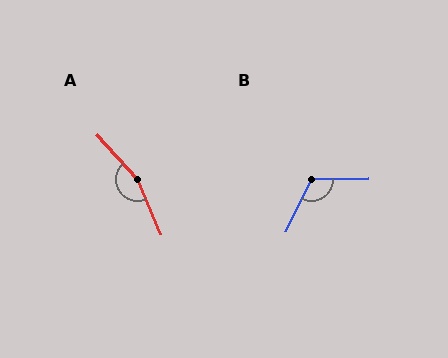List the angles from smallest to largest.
B (116°), A (161°).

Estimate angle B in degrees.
Approximately 116 degrees.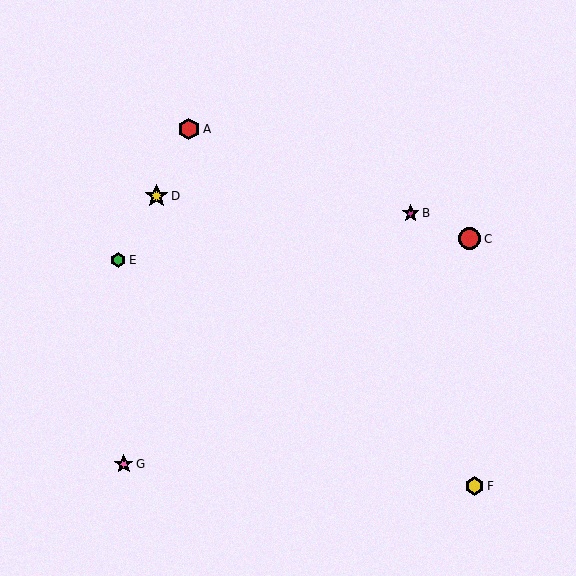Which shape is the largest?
The yellow star (labeled D) is the largest.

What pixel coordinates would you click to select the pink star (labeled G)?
Click at (124, 464) to select the pink star G.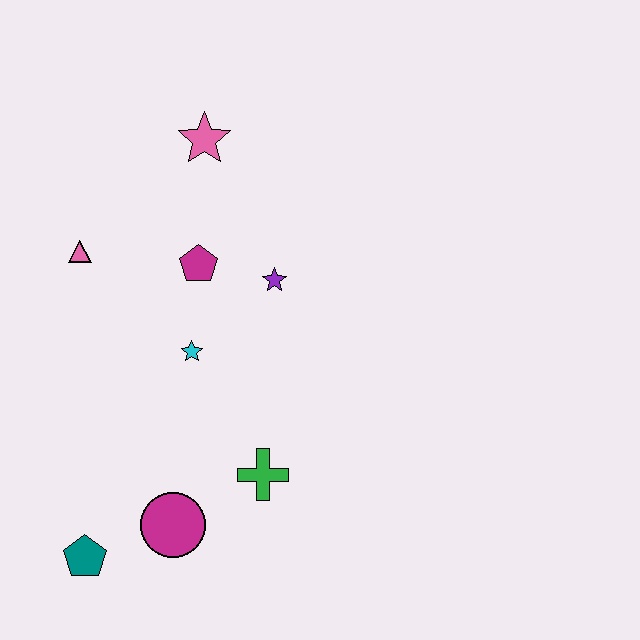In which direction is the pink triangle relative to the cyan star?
The pink triangle is to the left of the cyan star.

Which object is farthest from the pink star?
The teal pentagon is farthest from the pink star.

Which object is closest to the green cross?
The magenta circle is closest to the green cross.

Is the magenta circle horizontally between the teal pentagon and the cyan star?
Yes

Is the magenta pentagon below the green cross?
No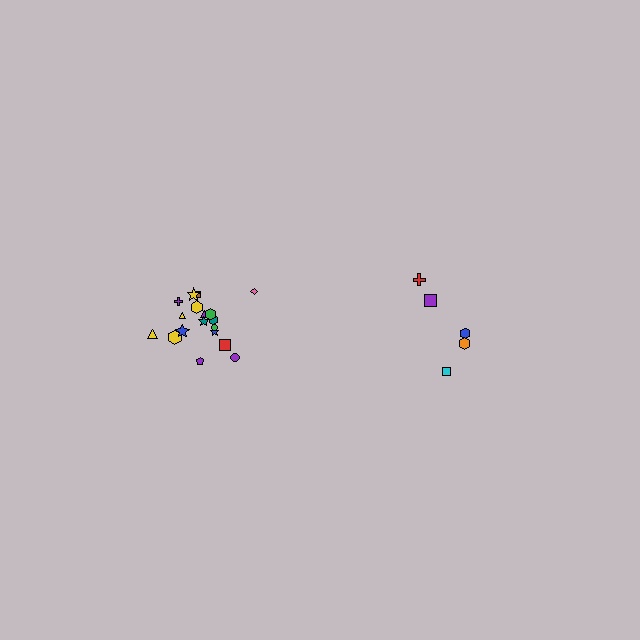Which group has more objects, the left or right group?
The left group.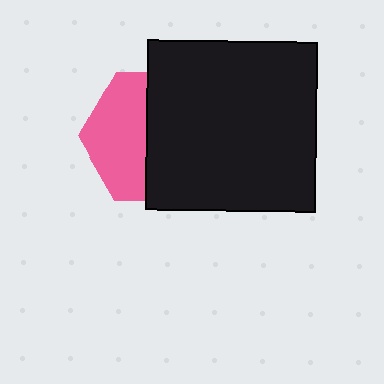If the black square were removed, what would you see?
You would see the complete pink hexagon.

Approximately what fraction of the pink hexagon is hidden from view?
Roughly 55% of the pink hexagon is hidden behind the black square.